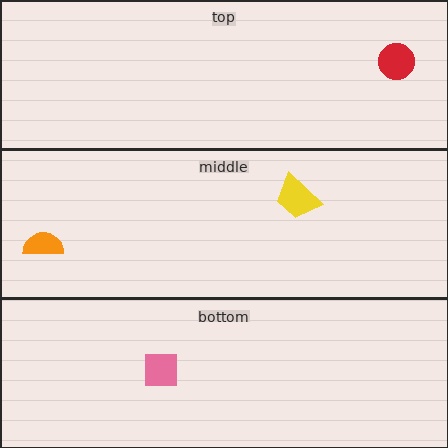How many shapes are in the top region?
1.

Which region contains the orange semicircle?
The middle region.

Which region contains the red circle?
The top region.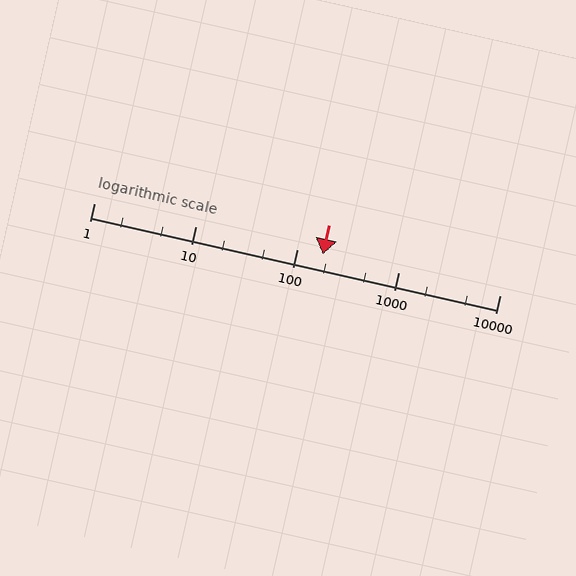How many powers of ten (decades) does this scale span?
The scale spans 4 decades, from 1 to 10000.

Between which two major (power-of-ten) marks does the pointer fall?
The pointer is between 100 and 1000.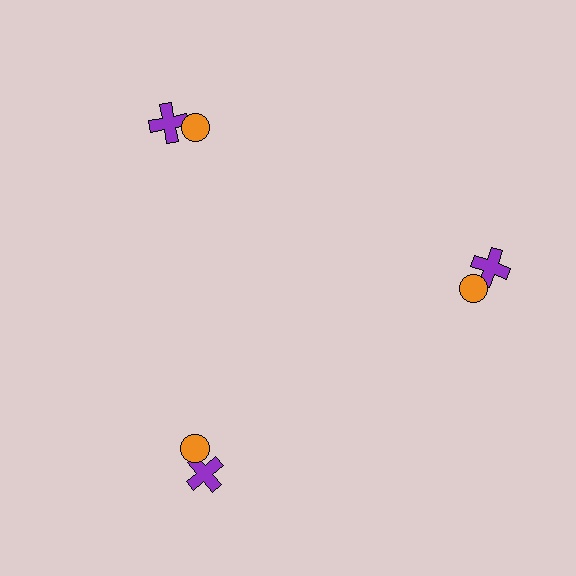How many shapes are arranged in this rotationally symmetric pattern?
There are 6 shapes, arranged in 3 groups of 2.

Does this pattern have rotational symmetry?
Yes, this pattern has 3-fold rotational symmetry. It looks the same after rotating 120 degrees around the center.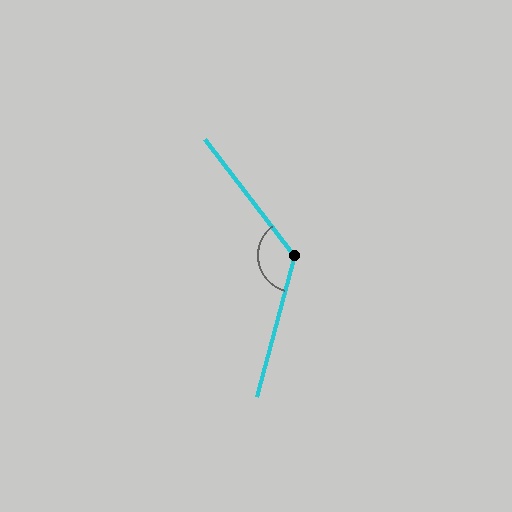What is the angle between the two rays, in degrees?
Approximately 127 degrees.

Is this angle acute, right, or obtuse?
It is obtuse.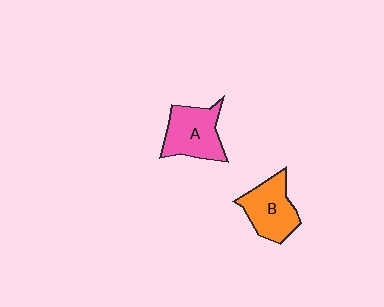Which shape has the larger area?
Shape A (pink).